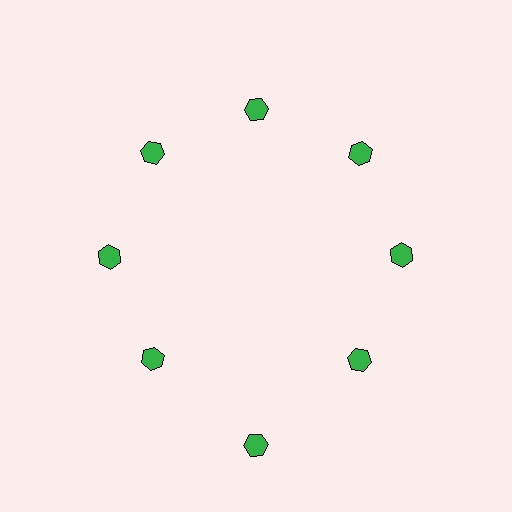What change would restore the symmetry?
The symmetry would be restored by moving it inward, back onto the ring so that all 8 hexagons sit at equal angles and equal distance from the center.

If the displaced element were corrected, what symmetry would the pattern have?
It would have 8-fold rotational symmetry — the pattern would map onto itself every 45 degrees.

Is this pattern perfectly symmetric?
No. The 8 green hexagons are arranged in a ring, but one element near the 6 o'clock position is pushed outward from the center, breaking the 8-fold rotational symmetry.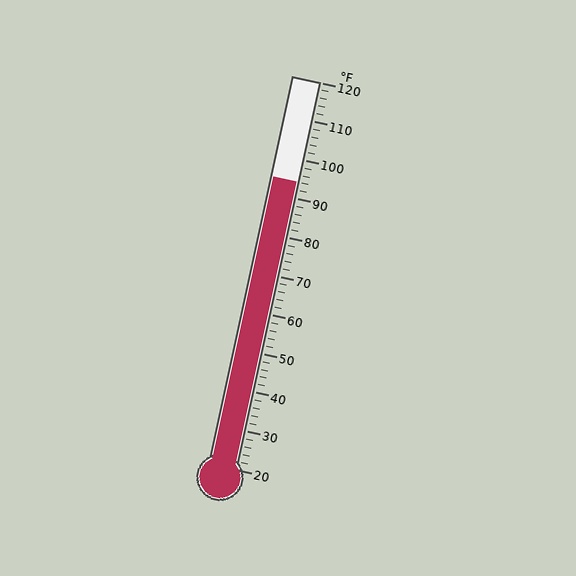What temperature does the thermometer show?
The thermometer shows approximately 94°F.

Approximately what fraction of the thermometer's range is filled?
The thermometer is filled to approximately 75% of its range.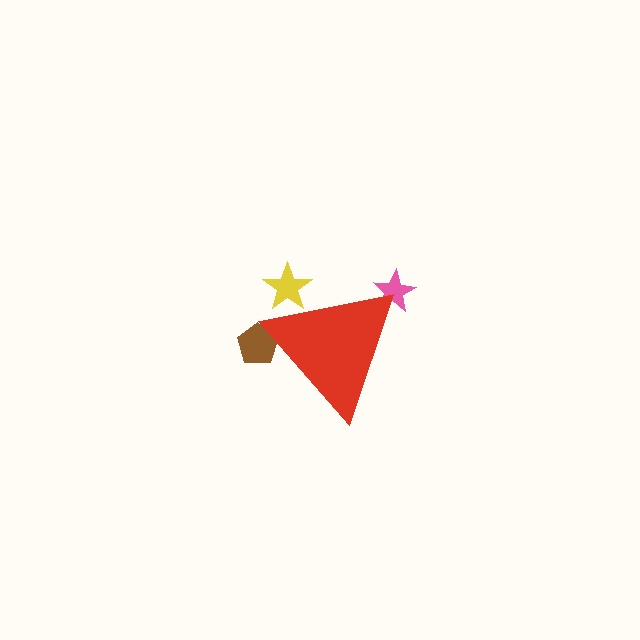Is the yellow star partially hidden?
Yes, the yellow star is partially hidden behind the red triangle.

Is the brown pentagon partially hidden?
Yes, the brown pentagon is partially hidden behind the red triangle.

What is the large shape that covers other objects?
A red triangle.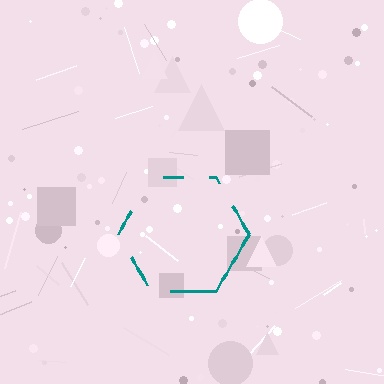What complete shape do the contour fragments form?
The contour fragments form a hexagon.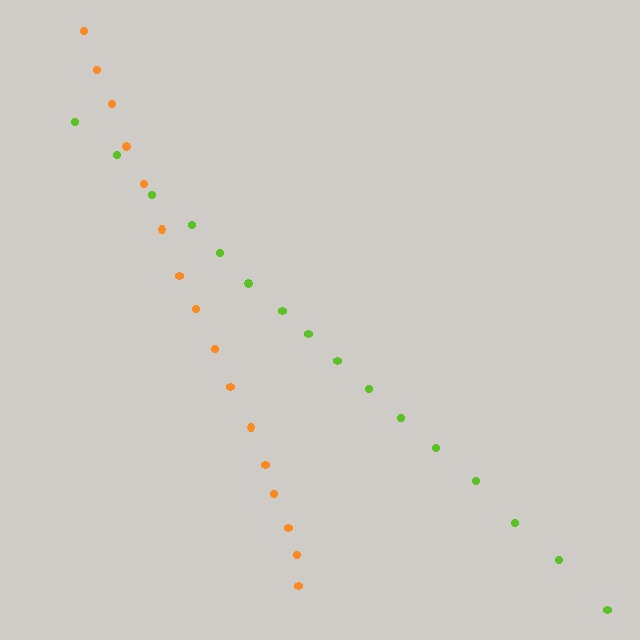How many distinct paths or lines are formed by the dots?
There are 2 distinct paths.